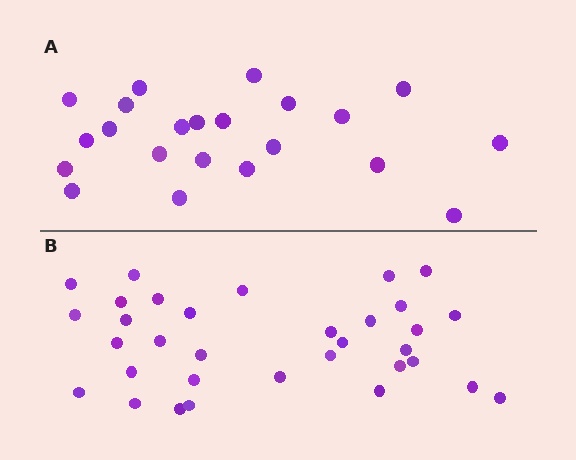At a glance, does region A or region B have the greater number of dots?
Region B (the bottom region) has more dots.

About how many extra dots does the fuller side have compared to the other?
Region B has roughly 12 or so more dots than region A.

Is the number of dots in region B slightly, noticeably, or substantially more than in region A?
Region B has substantially more. The ratio is roughly 1.5 to 1.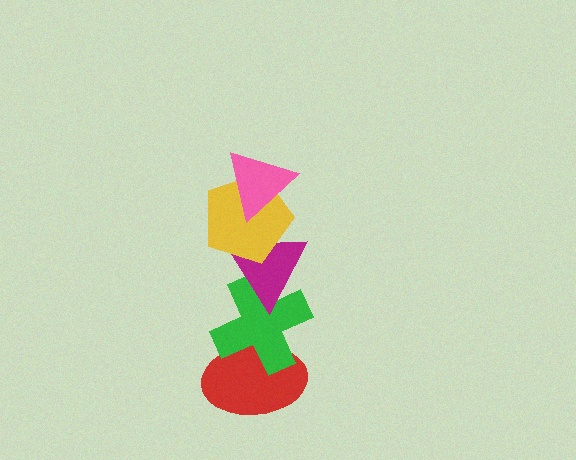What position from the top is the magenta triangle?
The magenta triangle is 3rd from the top.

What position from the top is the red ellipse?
The red ellipse is 5th from the top.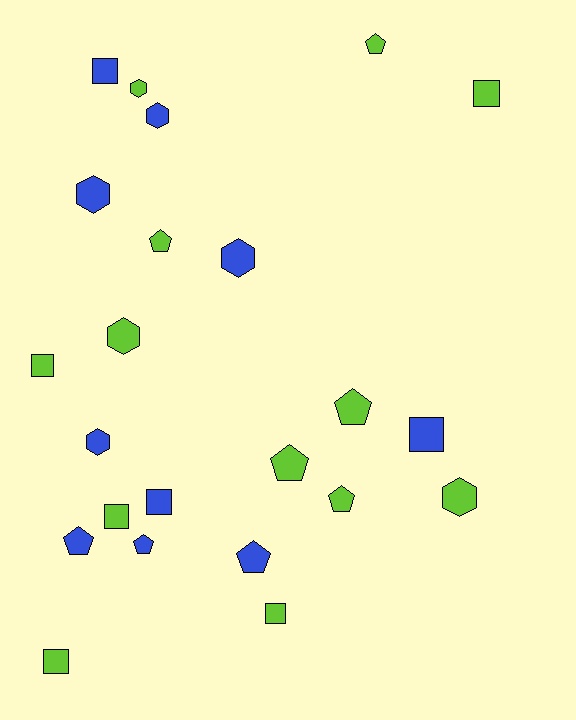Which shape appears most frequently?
Pentagon, with 8 objects.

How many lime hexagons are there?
There are 3 lime hexagons.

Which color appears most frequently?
Lime, with 13 objects.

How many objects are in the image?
There are 23 objects.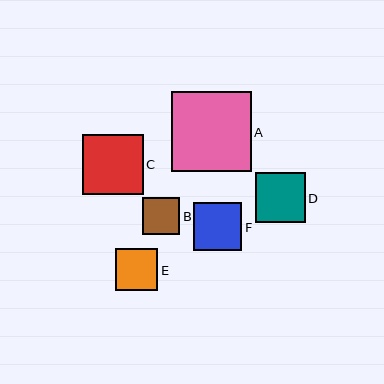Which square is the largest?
Square A is the largest with a size of approximately 80 pixels.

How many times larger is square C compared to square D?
Square C is approximately 1.2 times the size of square D.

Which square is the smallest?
Square B is the smallest with a size of approximately 37 pixels.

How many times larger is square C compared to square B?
Square C is approximately 1.6 times the size of square B.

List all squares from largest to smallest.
From largest to smallest: A, C, D, F, E, B.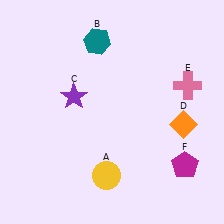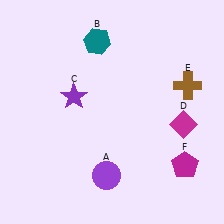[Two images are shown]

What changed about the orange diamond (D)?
In Image 1, D is orange. In Image 2, it changed to magenta.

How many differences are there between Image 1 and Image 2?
There are 3 differences between the two images.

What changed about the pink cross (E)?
In Image 1, E is pink. In Image 2, it changed to brown.